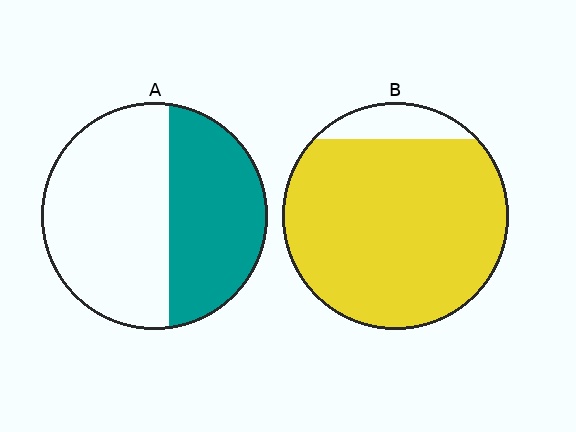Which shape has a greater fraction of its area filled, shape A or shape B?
Shape B.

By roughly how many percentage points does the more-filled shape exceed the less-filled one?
By roughly 50 percentage points (B over A).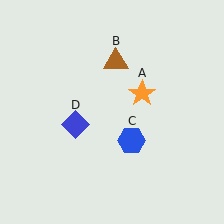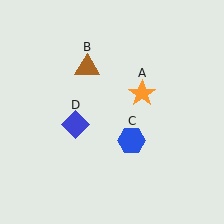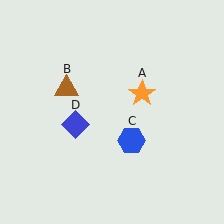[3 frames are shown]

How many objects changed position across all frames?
1 object changed position: brown triangle (object B).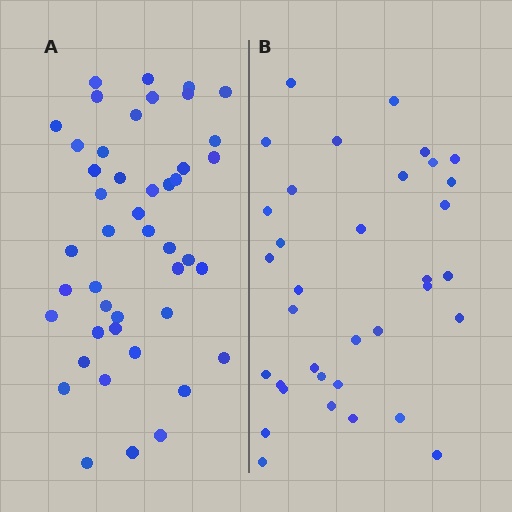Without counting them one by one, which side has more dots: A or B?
Region A (the left region) has more dots.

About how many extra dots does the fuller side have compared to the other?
Region A has roughly 10 or so more dots than region B.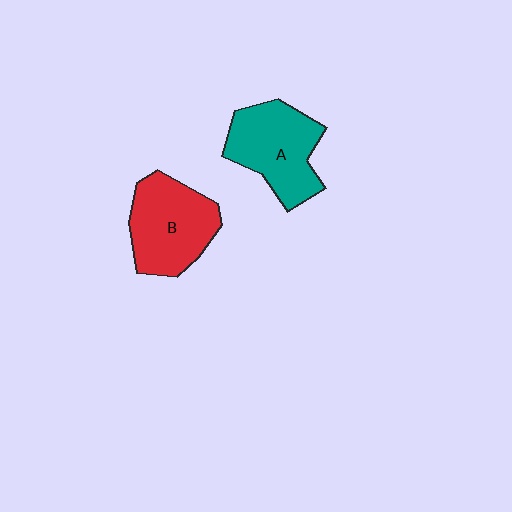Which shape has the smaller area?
Shape B (red).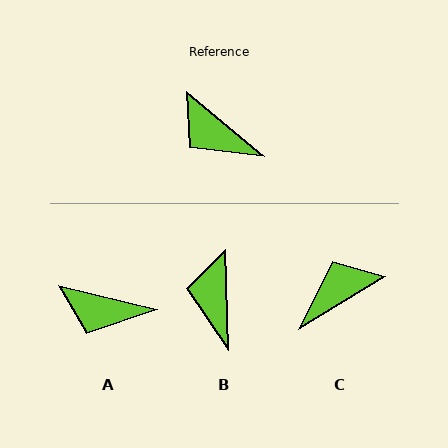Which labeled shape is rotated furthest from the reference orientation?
C, about 109 degrees away.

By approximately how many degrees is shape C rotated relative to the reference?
Approximately 109 degrees clockwise.